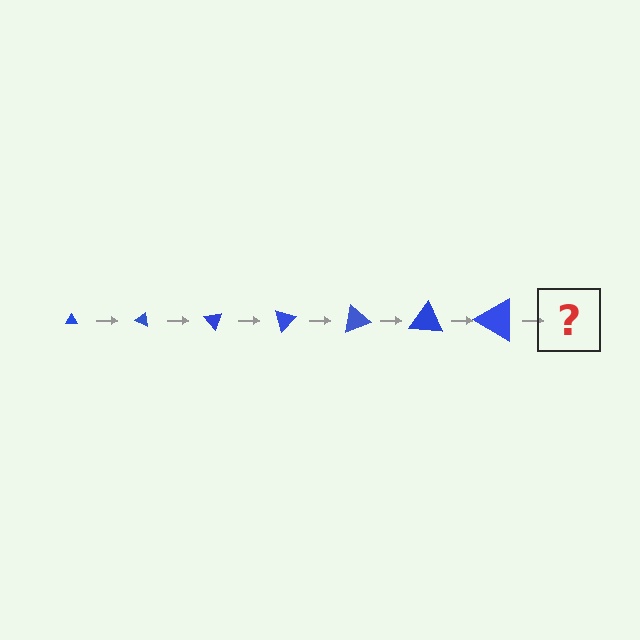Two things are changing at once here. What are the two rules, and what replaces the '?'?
The two rules are that the triangle grows larger each step and it rotates 25 degrees each step. The '?' should be a triangle, larger than the previous one and rotated 175 degrees from the start.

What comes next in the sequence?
The next element should be a triangle, larger than the previous one and rotated 175 degrees from the start.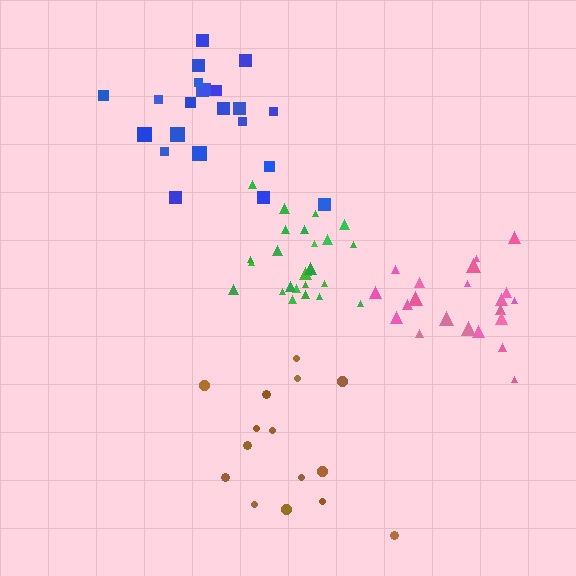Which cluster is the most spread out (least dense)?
Blue.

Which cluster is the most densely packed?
Green.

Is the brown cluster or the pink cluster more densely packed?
Pink.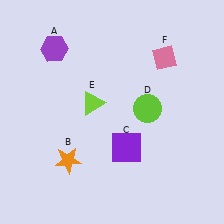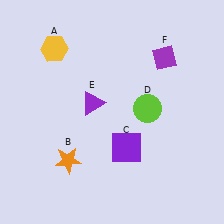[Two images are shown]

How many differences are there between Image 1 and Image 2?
There are 3 differences between the two images.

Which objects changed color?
A changed from purple to yellow. E changed from lime to purple. F changed from pink to purple.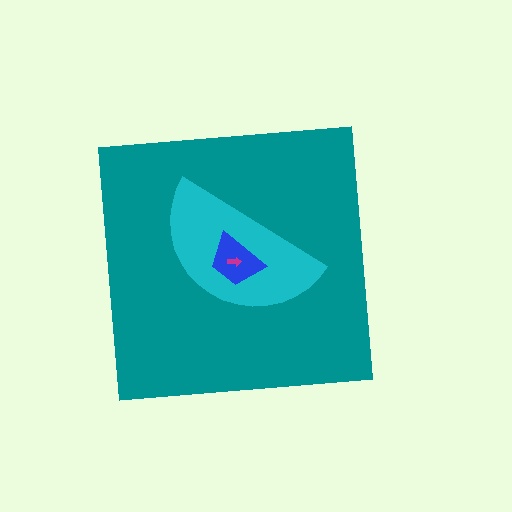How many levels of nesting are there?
4.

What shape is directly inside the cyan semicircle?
The blue trapezoid.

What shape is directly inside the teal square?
The cyan semicircle.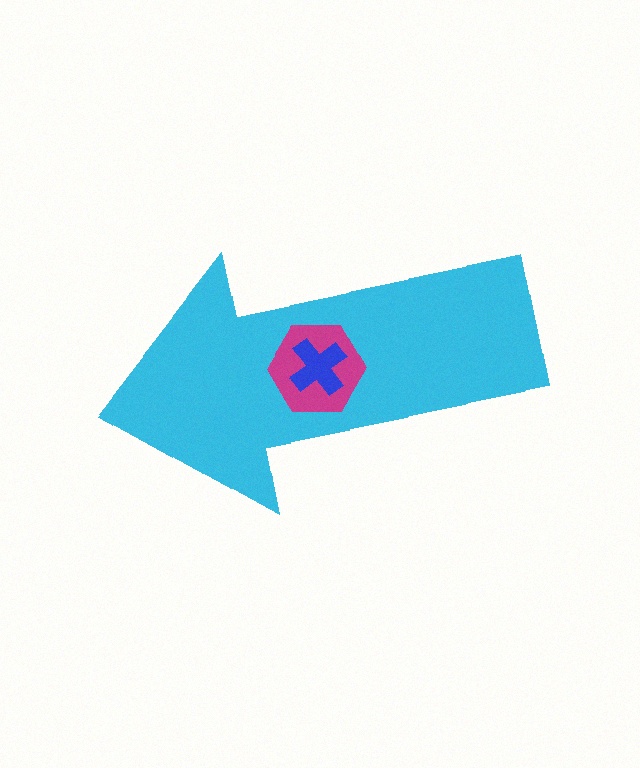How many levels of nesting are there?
3.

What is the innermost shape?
The blue cross.